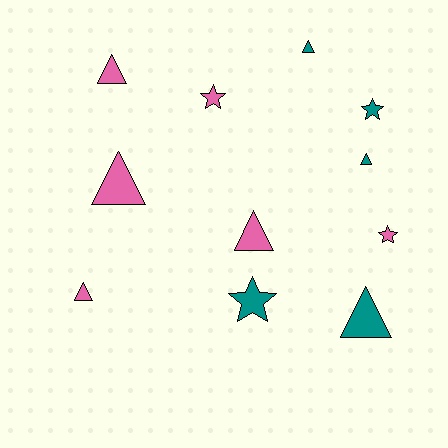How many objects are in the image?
There are 11 objects.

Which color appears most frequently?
Pink, with 6 objects.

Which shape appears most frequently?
Triangle, with 7 objects.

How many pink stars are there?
There are 2 pink stars.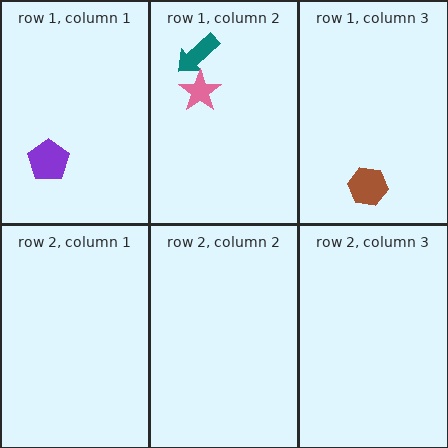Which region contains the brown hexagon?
The row 1, column 3 region.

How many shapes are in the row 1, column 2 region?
2.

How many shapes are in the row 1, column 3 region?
1.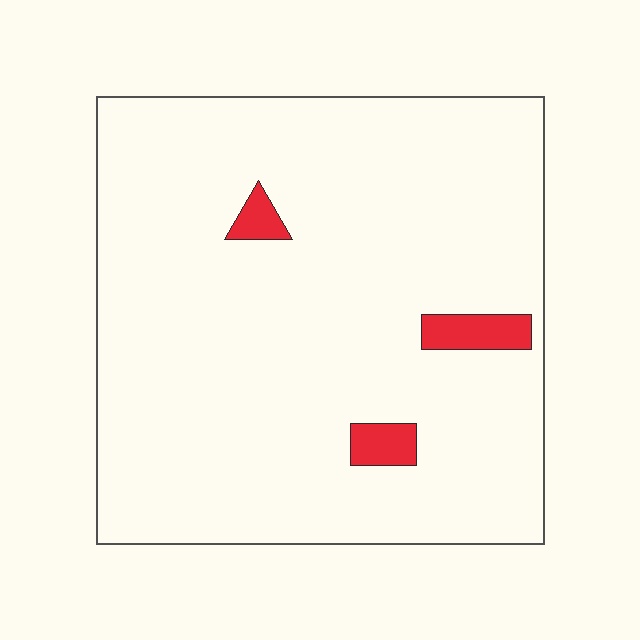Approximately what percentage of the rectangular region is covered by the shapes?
Approximately 5%.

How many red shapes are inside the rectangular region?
3.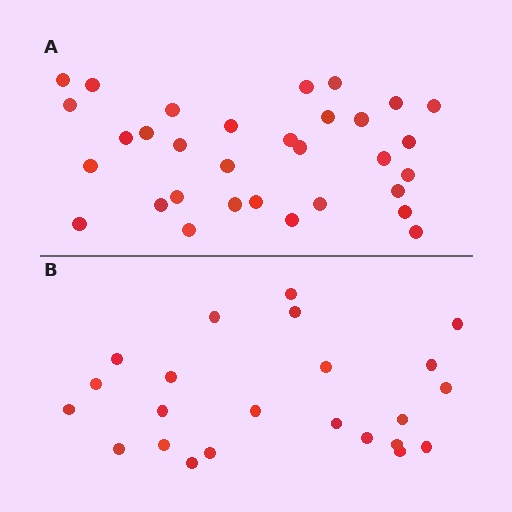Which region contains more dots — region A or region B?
Region A (the top region) has more dots.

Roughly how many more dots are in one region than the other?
Region A has roughly 8 or so more dots than region B.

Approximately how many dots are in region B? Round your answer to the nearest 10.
About 20 dots. (The exact count is 23, which rounds to 20.)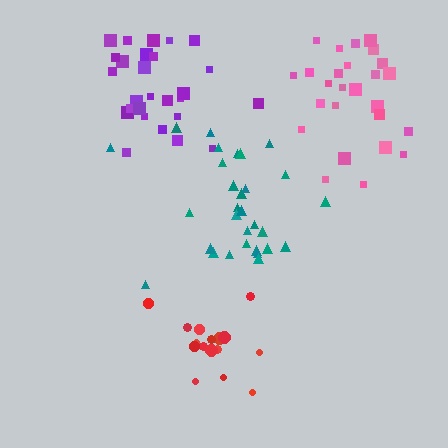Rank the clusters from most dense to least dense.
red, pink, teal, purple.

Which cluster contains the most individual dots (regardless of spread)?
Teal (30).